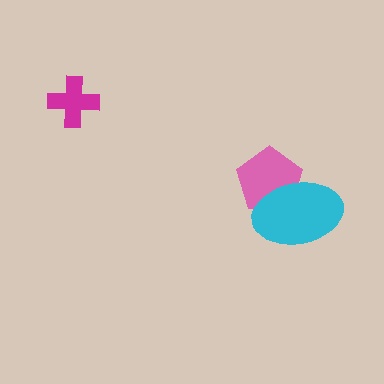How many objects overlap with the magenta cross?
0 objects overlap with the magenta cross.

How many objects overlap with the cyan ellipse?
1 object overlaps with the cyan ellipse.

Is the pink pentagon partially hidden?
Yes, it is partially covered by another shape.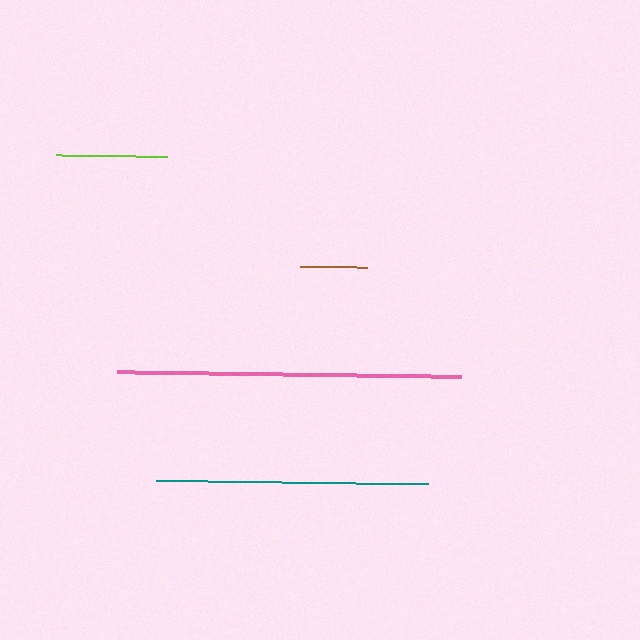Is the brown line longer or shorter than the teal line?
The teal line is longer than the brown line.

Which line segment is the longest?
The pink line is the longest at approximately 344 pixels.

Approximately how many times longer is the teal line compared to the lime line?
The teal line is approximately 2.5 times the length of the lime line.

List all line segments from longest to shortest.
From longest to shortest: pink, teal, lime, brown.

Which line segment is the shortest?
The brown line is the shortest at approximately 66 pixels.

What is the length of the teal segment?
The teal segment is approximately 272 pixels long.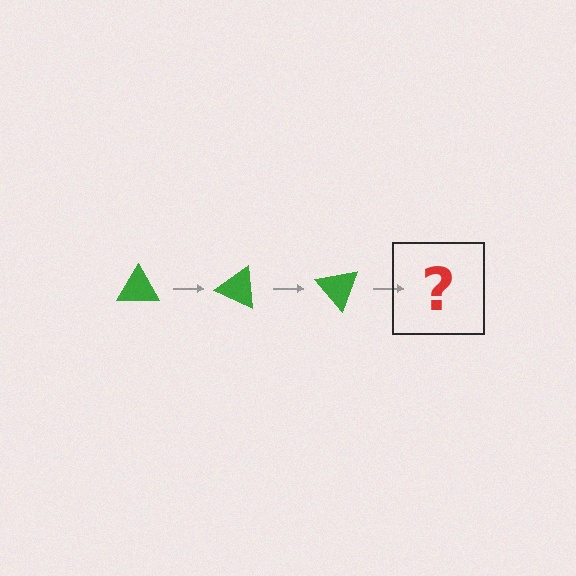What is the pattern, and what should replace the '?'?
The pattern is that the triangle rotates 25 degrees each step. The '?' should be a green triangle rotated 75 degrees.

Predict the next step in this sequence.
The next step is a green triangle rotated 75 degrees.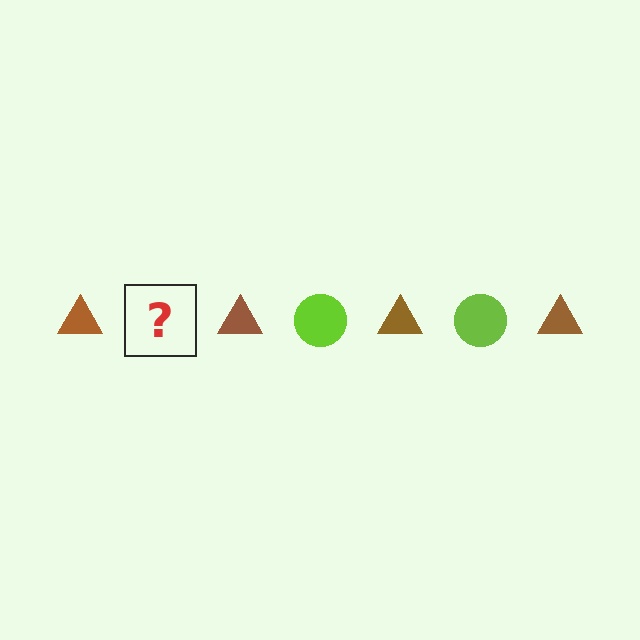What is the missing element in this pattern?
The missing element is a lime circle.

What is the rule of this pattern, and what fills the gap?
The rule is that the pattern alternates between brown triangle and lime circle. The gap should be filled with a lime circle.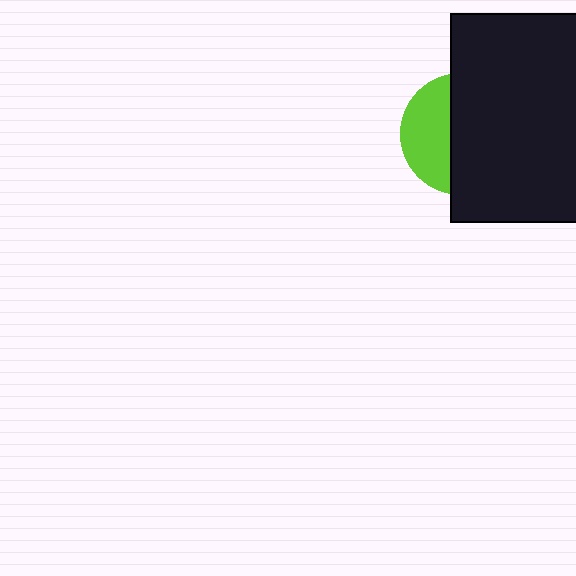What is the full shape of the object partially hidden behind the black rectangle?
The partially hidden object is a lime circle.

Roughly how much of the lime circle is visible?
A small part of it is visible (roughly 38%).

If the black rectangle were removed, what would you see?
You would see the complete lime circle.